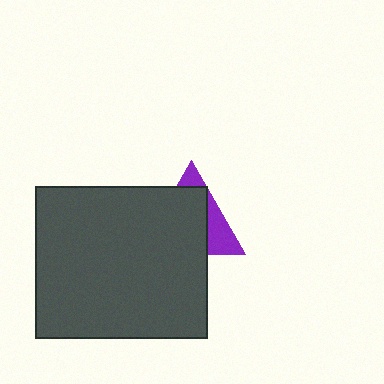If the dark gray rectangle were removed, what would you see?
You would see the complete purple triangle.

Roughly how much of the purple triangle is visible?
A small part of it is visible (roughly 32%).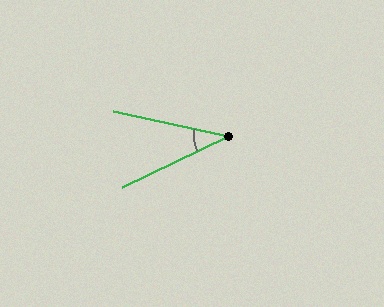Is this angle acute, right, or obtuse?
It is acute.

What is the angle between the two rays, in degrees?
Approximately 38 degrees.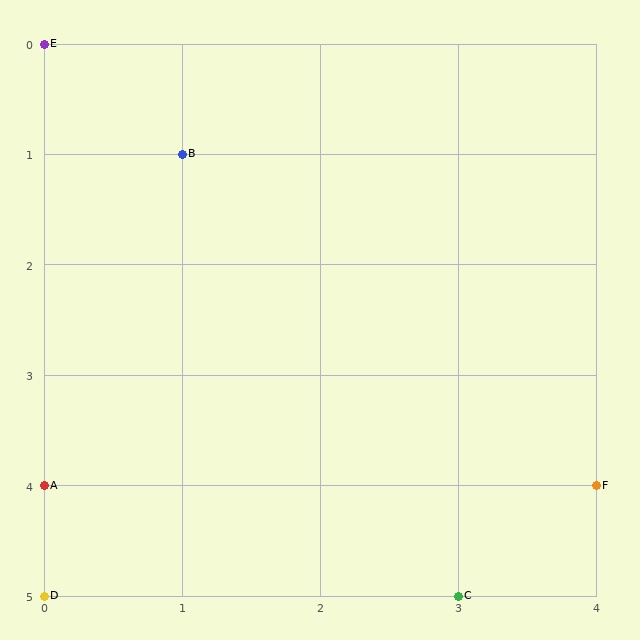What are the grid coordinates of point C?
Point C is at grid coordinates (3, 5).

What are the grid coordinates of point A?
Point A is at grid coordinates (0, 4).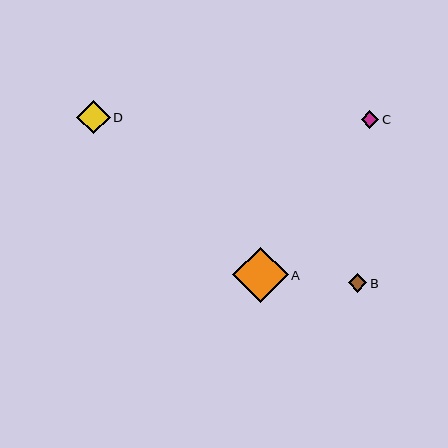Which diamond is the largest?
Diamond A is the largest with a size of approximately 56 pixels.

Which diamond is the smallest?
Diamond C is the smallest with a size of approximately 18 pixels.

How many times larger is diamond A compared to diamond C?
Diamond A is approximately 3.1 times the size of diamond C.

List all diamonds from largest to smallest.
From largest to smallest: A, D, B, C.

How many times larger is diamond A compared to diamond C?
Diamond A is approximately 3.1 times the size of diamond C.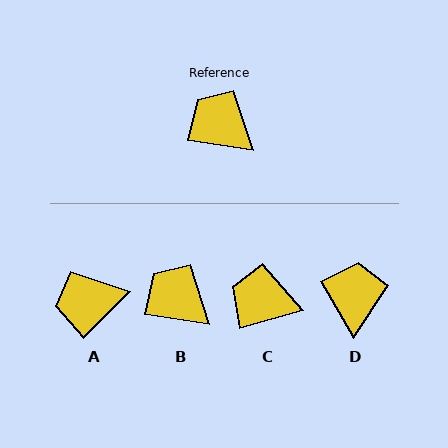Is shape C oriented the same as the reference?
No, it is off by about 24 degrees.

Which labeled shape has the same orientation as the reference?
B.